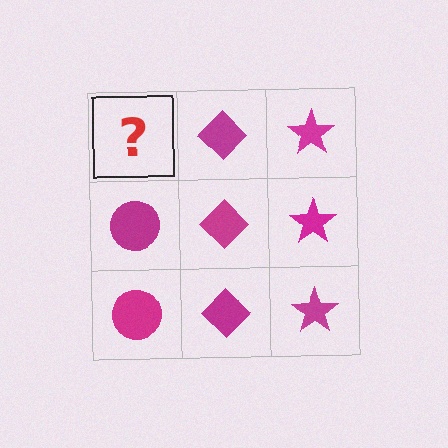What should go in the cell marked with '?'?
The missing cell should contain a magenta circle.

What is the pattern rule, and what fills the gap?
The rule is that each column has a consistent shape. The gap should be filled with a magenta circle.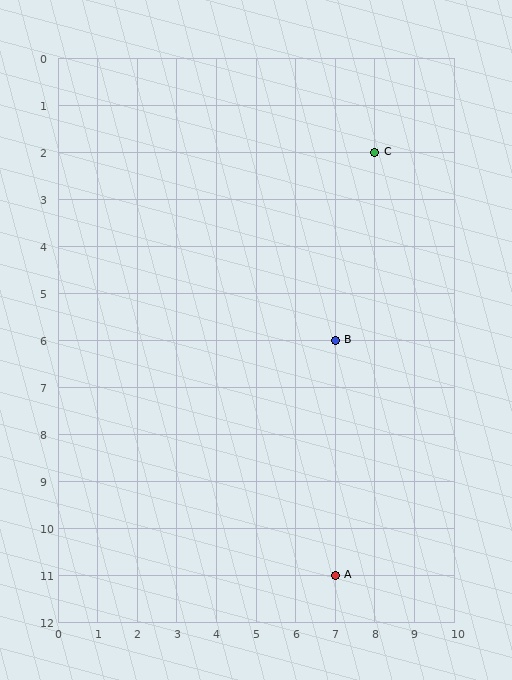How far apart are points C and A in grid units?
Points C and A are 1 column and 9 rows apart (about 9.1 grid units diagonally).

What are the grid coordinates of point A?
Point A is at grid coordinates (7, 11).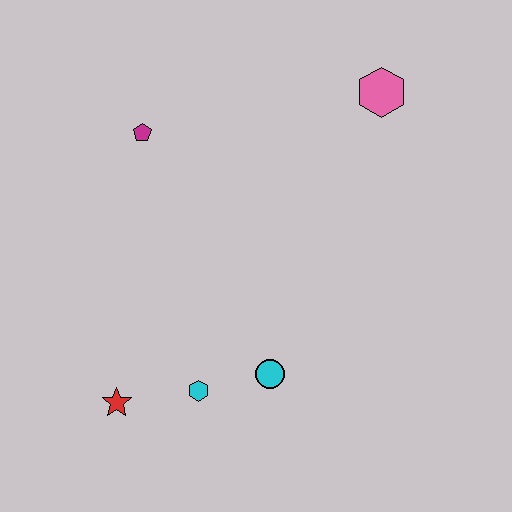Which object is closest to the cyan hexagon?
The cyan circle is closest to the cyan hexagon.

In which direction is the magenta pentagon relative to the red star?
The magenta pentagon is above the red star.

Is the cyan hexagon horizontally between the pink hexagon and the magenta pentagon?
Yes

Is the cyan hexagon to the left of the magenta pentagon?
No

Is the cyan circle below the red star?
No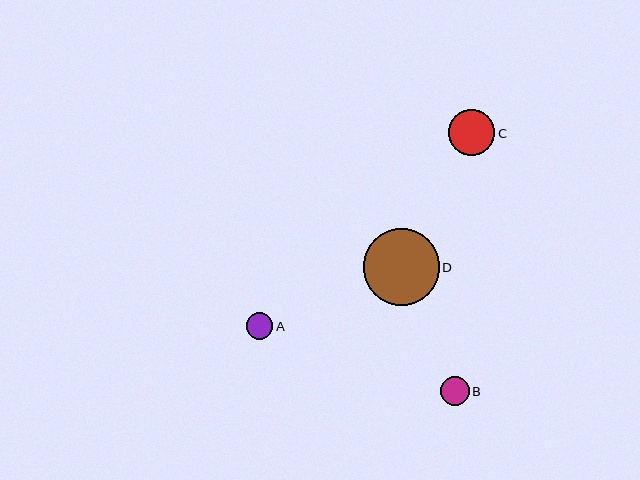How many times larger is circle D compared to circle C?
Circle D is approximately 1.6 times the size of circle C.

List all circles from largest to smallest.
From largest to smallest: D, C, B, A.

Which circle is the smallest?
Circle A is the smallest with a size of approximately 27 pixels.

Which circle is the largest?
Circle D is the largest with a size of approximately 76 pixels.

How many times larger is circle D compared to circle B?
Circle D is approximately 2.6 times the size of circle B.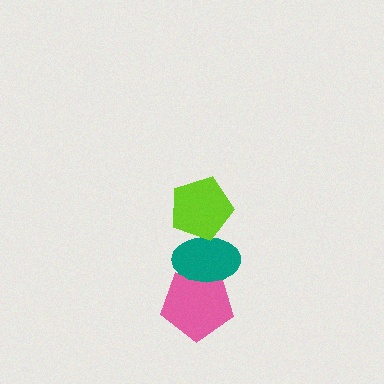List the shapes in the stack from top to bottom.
From top to bottom: the lime pentagon, the teal ellipse, the pink pentagon.